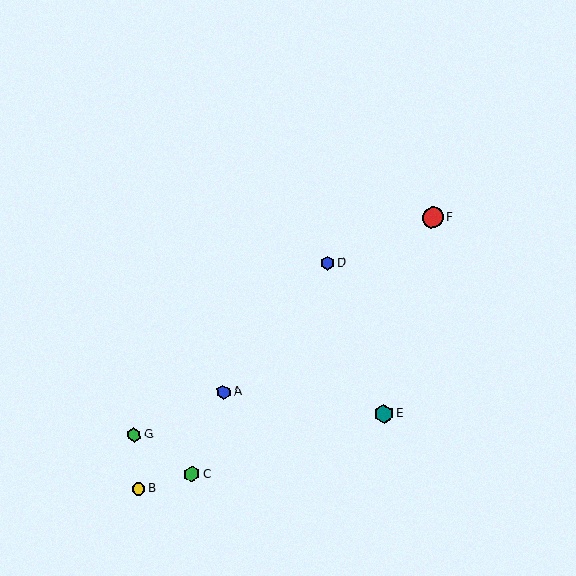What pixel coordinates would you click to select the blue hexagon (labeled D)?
Click at (327, 264) to select the blue hexagon D.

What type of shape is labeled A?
Shape A is a blue hexagon.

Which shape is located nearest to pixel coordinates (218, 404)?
The blue hexagon (labeled A) at (224, 392) is nearest to that location.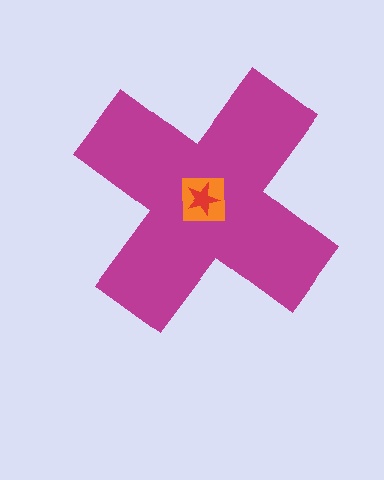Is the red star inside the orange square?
Yes.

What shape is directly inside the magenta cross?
The orange square.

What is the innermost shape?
The red star.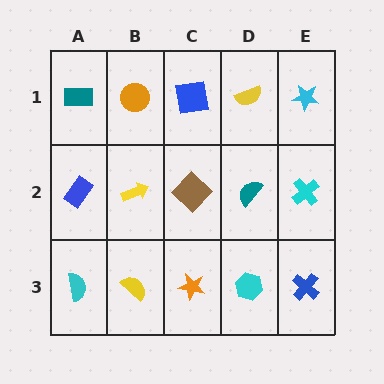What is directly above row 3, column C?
A brown diamond.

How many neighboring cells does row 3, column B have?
3.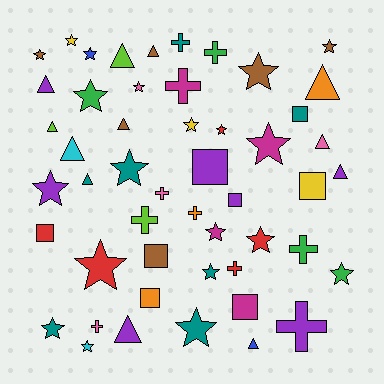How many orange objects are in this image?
There are 3 orange objects.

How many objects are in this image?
There are 50 objects.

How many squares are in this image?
There are 8 squares.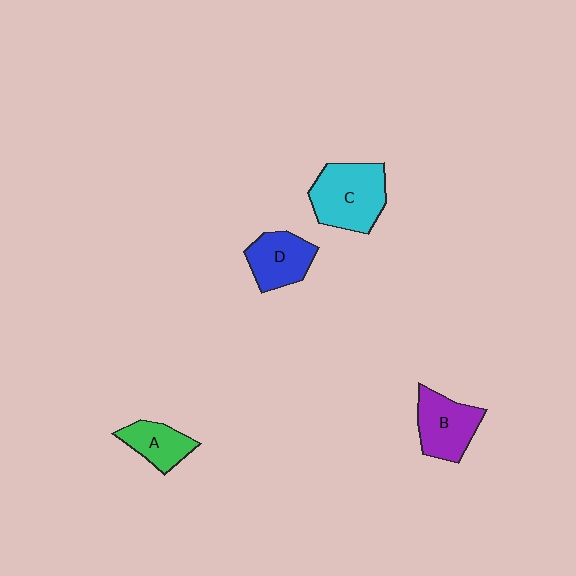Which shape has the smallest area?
Shape A (green).